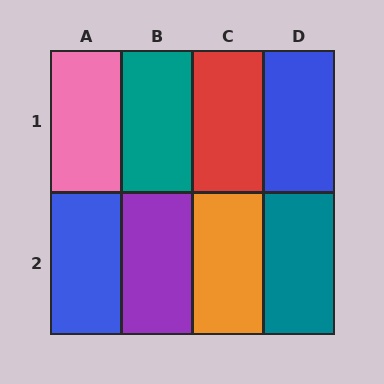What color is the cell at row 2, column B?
Purple.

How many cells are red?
1 cell is red.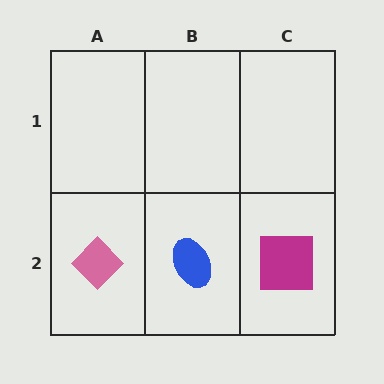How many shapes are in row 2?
3 shapes.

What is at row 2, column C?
A magenta square.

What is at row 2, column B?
A blue ellipse.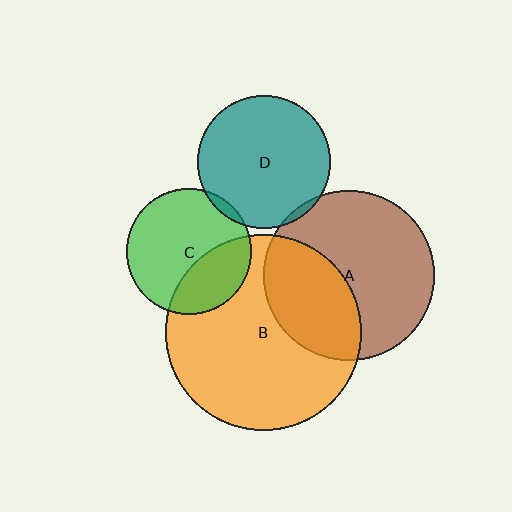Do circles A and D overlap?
Yes.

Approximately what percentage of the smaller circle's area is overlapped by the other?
Approximately 5%.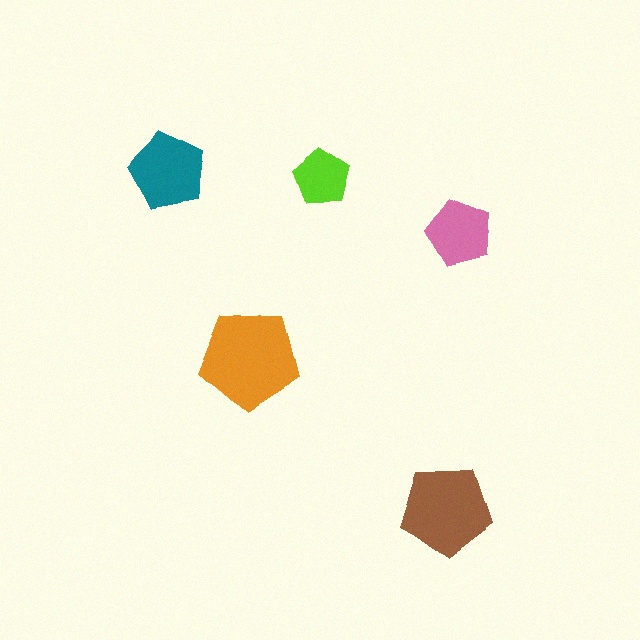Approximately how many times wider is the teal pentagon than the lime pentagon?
About 1.5 times wider.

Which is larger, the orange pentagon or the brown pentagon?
The orange one.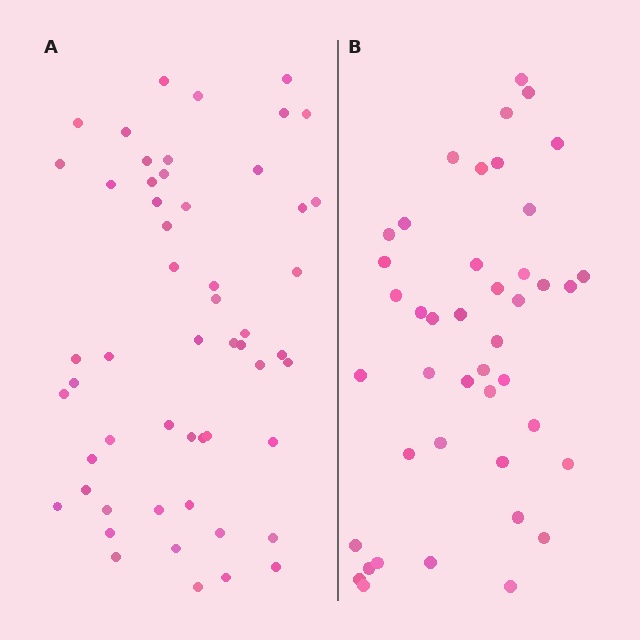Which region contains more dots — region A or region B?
Region A (the left region) has more dots.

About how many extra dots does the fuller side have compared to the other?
Region A has roughly 12 or so more dots than region B.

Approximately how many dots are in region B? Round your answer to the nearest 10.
About 40 dots. (The exact count is 43, which rounds to 40.)